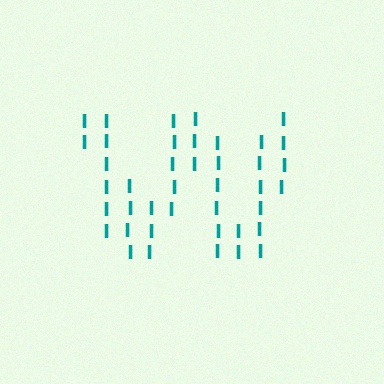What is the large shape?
The large shape is the letter W.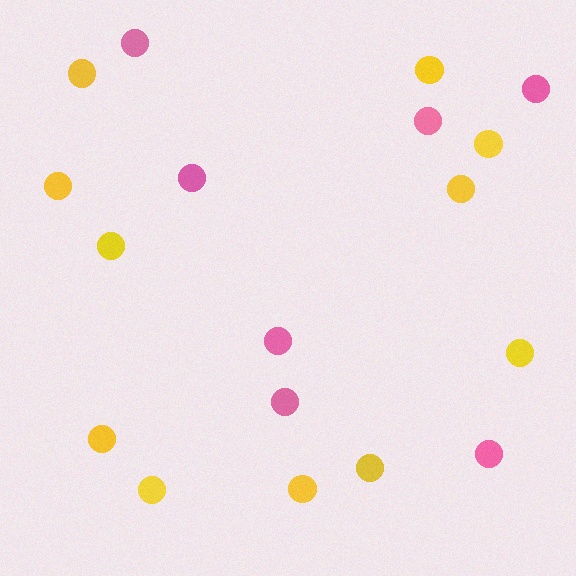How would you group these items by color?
There are 2 groups: one group of yellow circles (11) and one group of pink circles (7).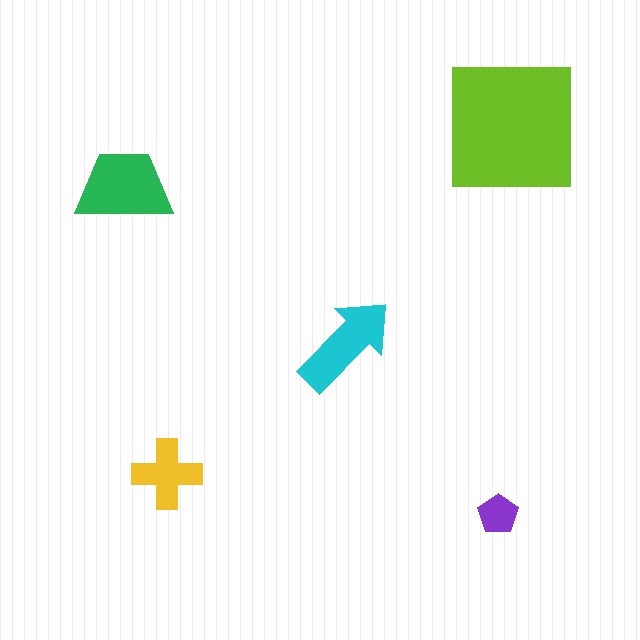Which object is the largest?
The lime square.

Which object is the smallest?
The purple pentagon.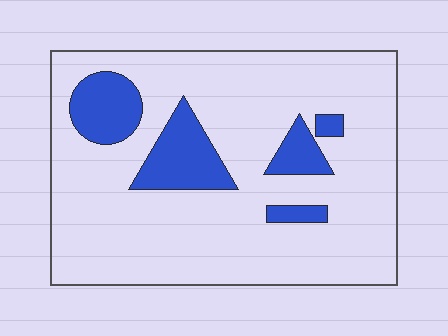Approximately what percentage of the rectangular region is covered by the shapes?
Approximately 15%.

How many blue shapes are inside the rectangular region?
5.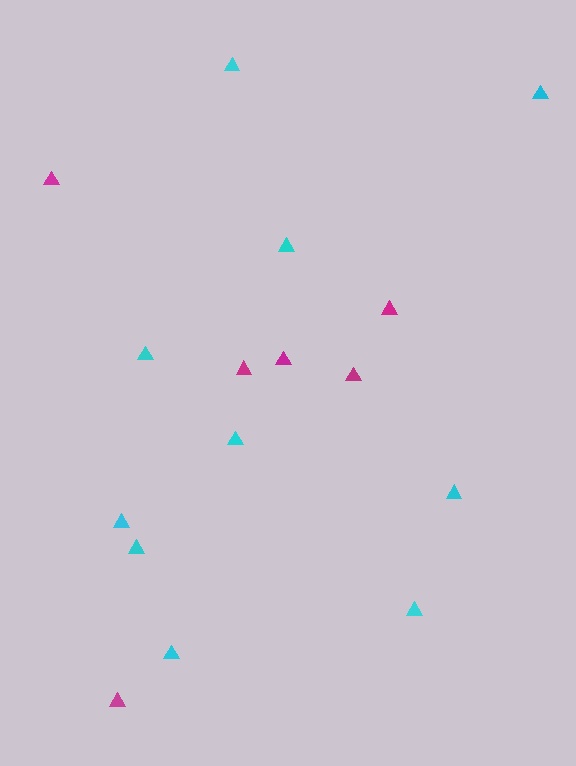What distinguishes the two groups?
There are 2 groups: one group of magenta triangles (6) and one group of cyan triangles (10).